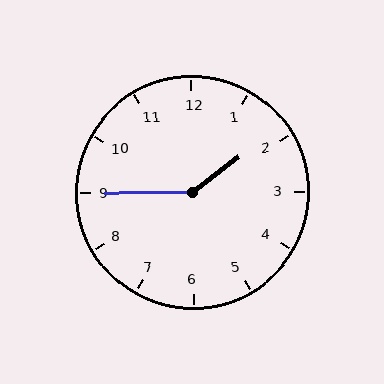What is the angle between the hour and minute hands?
Approximately 142 degrees.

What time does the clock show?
1:45.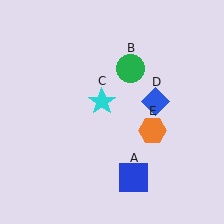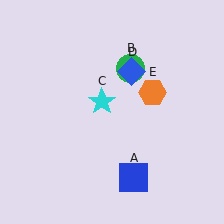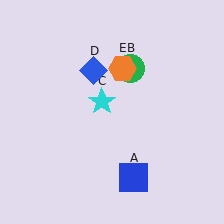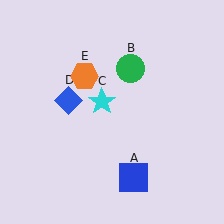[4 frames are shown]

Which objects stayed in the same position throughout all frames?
Blue square (object A) and green circle (object B) and cyan star (object C) remained stationary.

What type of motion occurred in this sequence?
The blue diamond (object D), orange hexagon (object E) rotated counterclockwise around the center of the scene.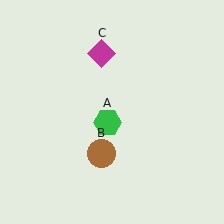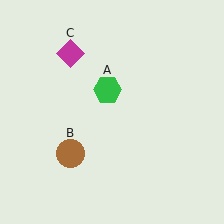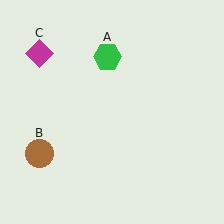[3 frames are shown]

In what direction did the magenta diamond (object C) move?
The magenta diamond (object C) moved left.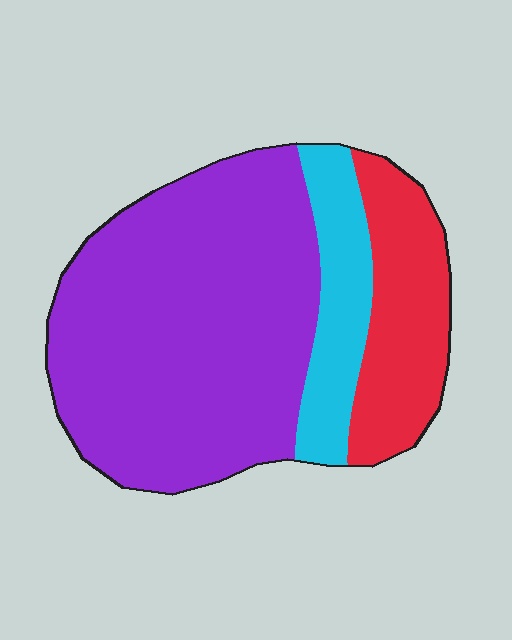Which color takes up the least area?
Cyan, at roughly 15%.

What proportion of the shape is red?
Red takes up less than a quarter of the shape.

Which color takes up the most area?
Purple, at roughly 65%.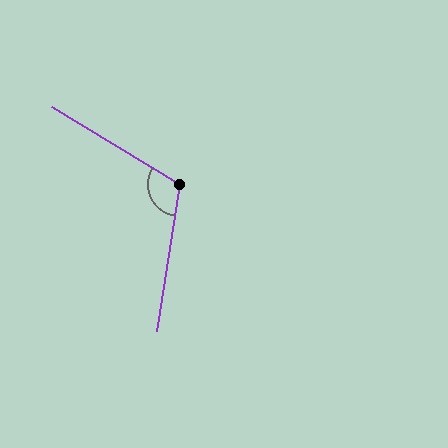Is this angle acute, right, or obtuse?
It is obtuse.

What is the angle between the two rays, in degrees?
Approximately 112 degrees.